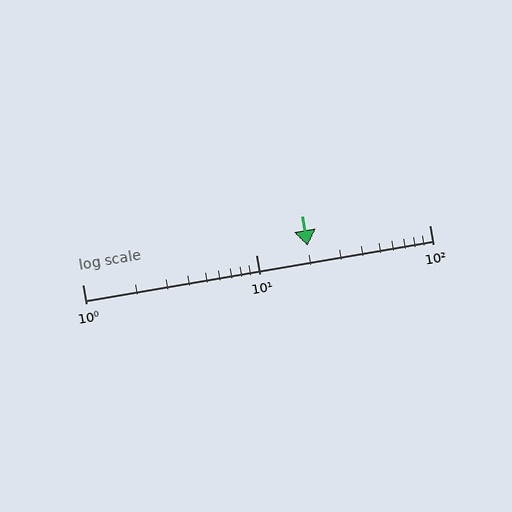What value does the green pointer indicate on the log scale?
The pointer indicates approximately 20.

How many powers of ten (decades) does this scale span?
The scale spans 2 decades, from 1 to 100.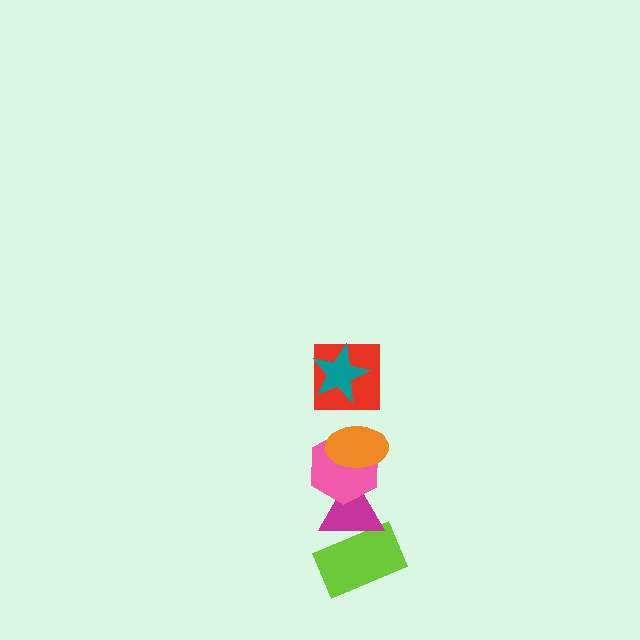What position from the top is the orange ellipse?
The orange ellipse is 3rd from the top.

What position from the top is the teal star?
The teal star is 1st from the top.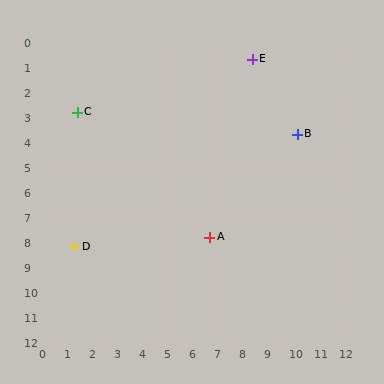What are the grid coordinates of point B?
Point B is at approximately (10.2, 3.7).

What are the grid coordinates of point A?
Point A is at approximately (6.7, 7.8).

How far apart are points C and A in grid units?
Points C and A are about 7.3 grid units apart.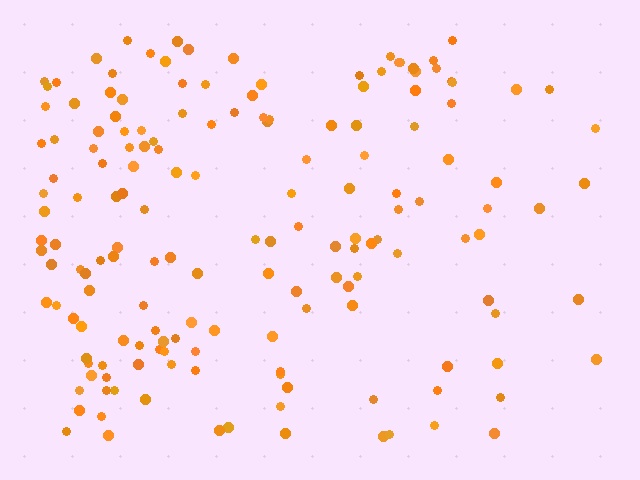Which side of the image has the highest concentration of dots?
The left.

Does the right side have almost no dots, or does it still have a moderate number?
Still a moderate number, just noticeably fewer than the left.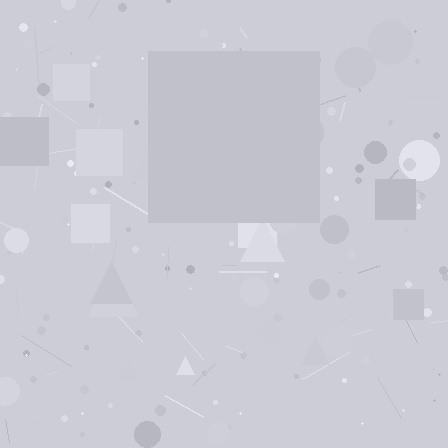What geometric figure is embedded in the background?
A square is embedded in the background.